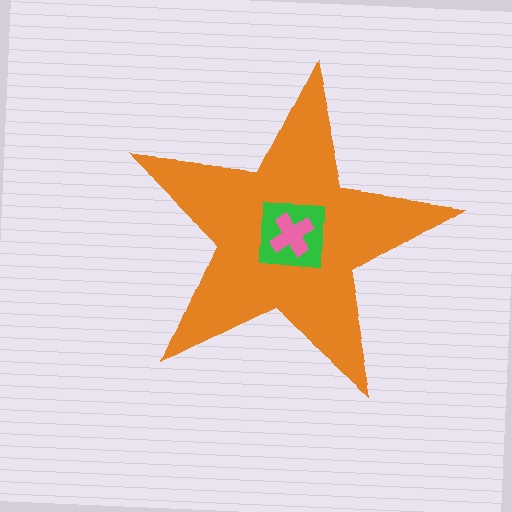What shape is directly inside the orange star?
The green square.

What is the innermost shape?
The pink cross.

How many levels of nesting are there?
3.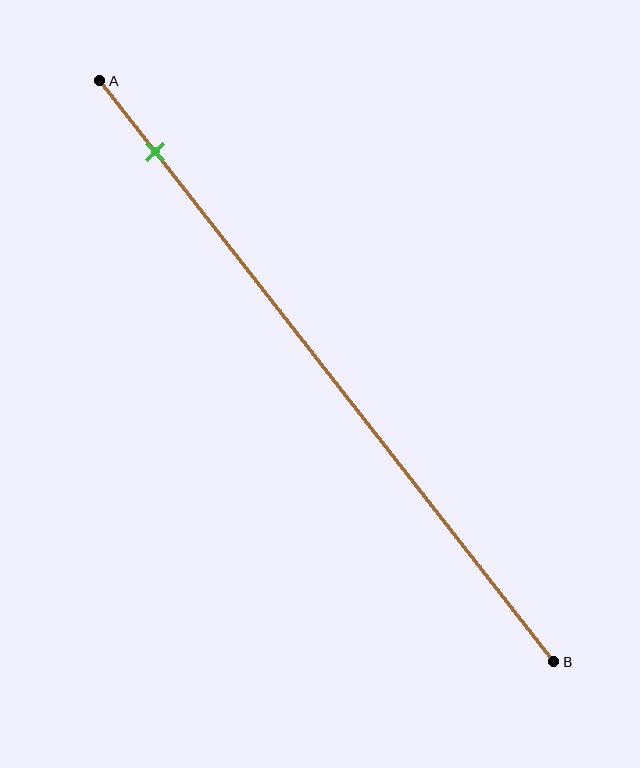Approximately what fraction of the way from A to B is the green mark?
The green mark is approximately 10% of the way from A to B.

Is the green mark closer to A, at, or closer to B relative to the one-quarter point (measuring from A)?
The green mark is closer to point A than the one-quarter point of segment AB.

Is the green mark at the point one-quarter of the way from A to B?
No, the mark is at about 10% from A, not at the 25% one-quarter point.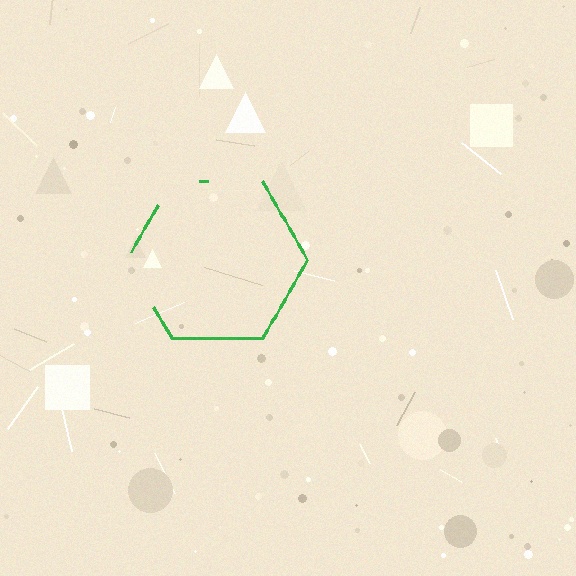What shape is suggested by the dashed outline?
The dashed outline suggests a hexagon.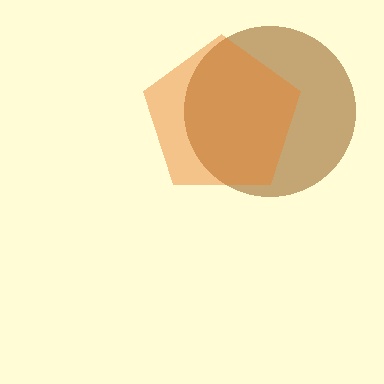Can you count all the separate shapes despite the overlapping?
Yes, there are 2 separate shapes.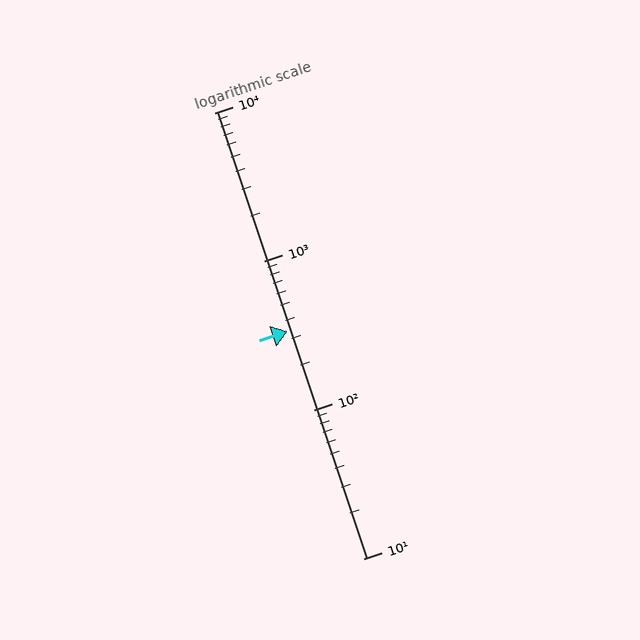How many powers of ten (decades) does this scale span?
The scale spans 3 decades, from 10 to 10000.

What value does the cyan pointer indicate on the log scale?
The pointer indicates approximately 340.